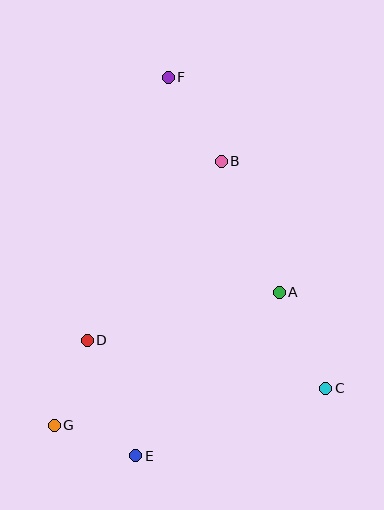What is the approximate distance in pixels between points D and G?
The distance between D and G is approximately 91 pixels.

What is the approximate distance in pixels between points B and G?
The distance between B and G is approximately 312 pixels.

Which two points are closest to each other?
Points E and G are closest to each other.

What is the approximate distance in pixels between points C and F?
The distance between C and F is approximately 349 pixels.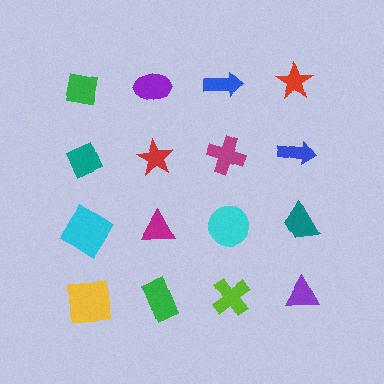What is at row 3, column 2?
A magenta triangle.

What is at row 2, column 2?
A red star.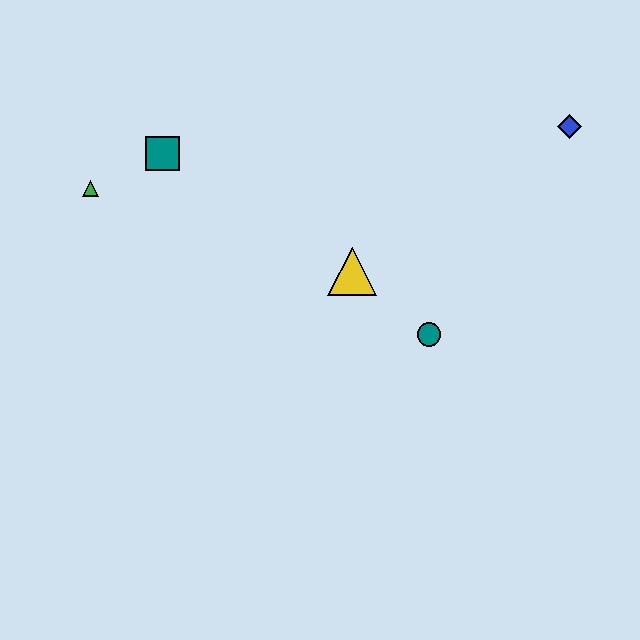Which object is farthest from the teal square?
The blue diamond is farthest from the teal square.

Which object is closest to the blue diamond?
The teal circle is closest to the blue diamond.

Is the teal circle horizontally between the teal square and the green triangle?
No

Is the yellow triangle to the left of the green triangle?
No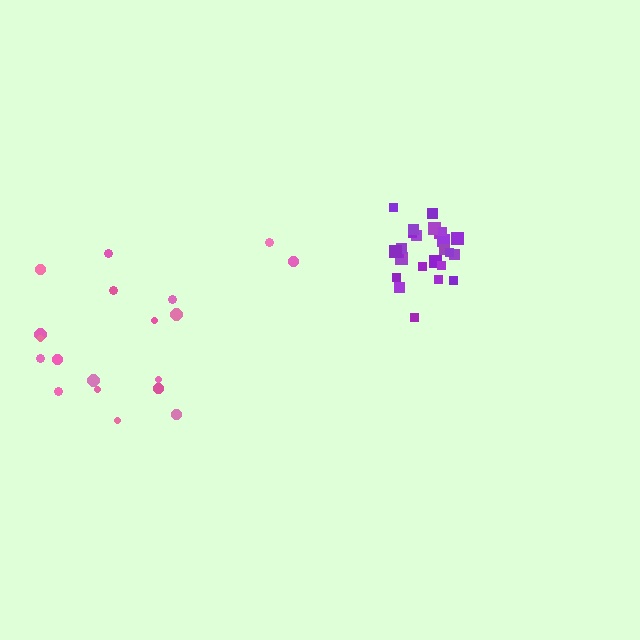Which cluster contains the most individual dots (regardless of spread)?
Purple (26).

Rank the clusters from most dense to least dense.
purple, pink.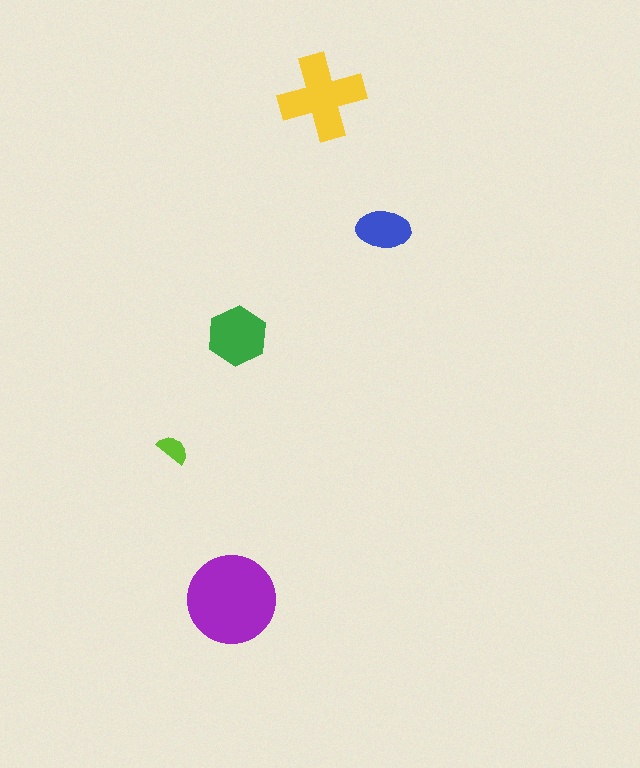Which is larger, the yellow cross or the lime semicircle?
The yellow cross.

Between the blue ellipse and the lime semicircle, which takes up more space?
The blue ellipse.